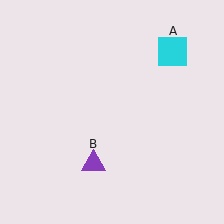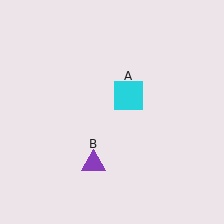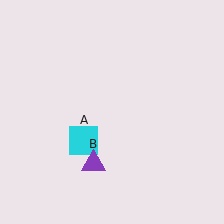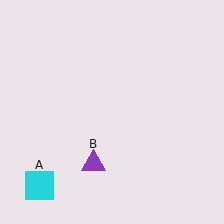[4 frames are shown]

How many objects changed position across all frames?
1 object changed position: cyan square (object A).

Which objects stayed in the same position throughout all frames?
Purple triangle (object B) remained stationary.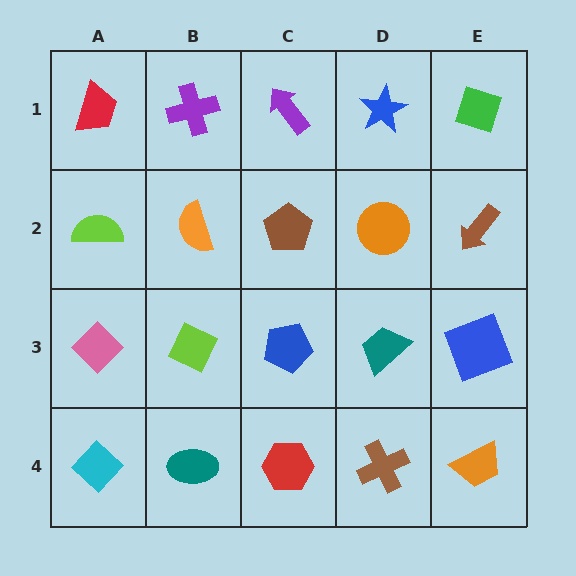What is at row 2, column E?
A brown arrow.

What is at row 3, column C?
A blue pentagon.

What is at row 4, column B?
A teal ellipse.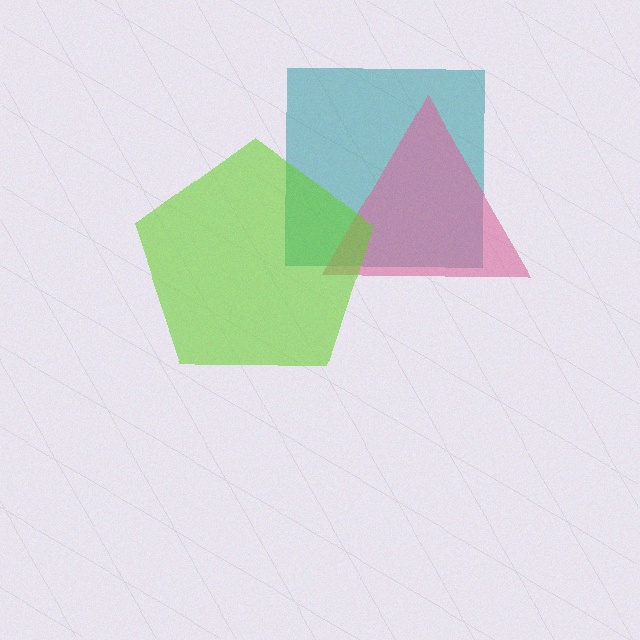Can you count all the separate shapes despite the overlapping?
Yes, there are 3 separate shapes.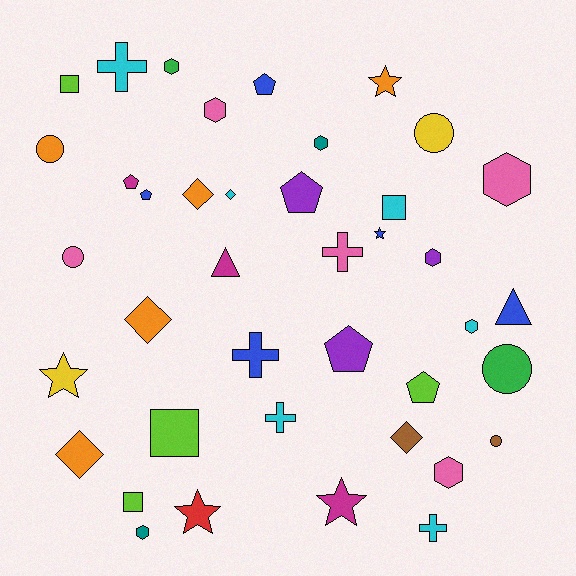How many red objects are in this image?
There is 1 red object.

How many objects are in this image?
There are 40 objects.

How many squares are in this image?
There are 4 squares.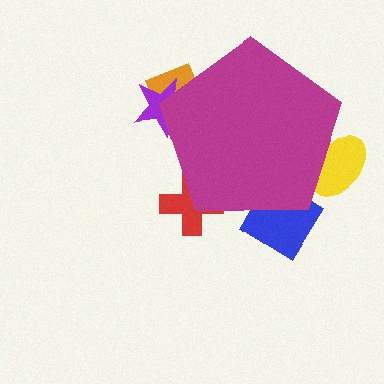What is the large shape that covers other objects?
A magenta pentagon.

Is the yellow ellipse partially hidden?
Yes, the yellow ellipse is partially hidden behind the magenta pentagon.